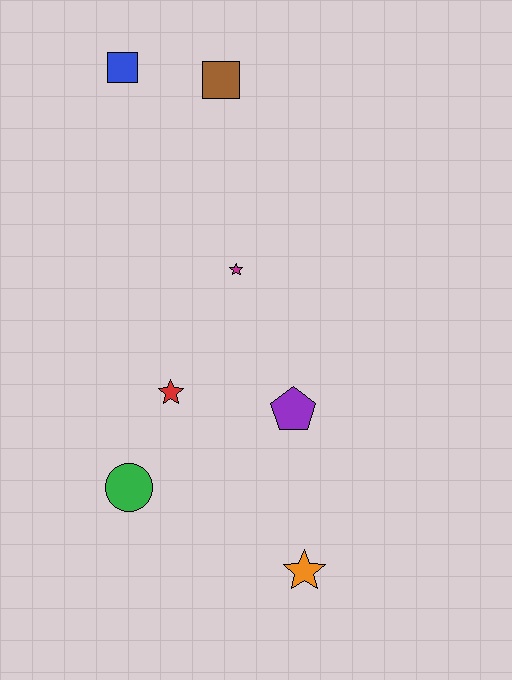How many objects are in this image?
There are 7 objects.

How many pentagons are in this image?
There is 1 pentagon.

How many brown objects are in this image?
There is 1 brown object.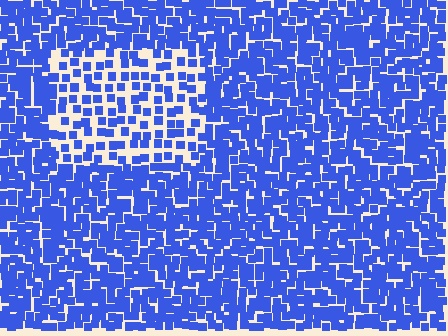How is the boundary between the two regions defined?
The boundary is defined by a change in element density (approximately 2.0x ratio). All elements are the same color, size, and shape.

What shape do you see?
I see a rectangle.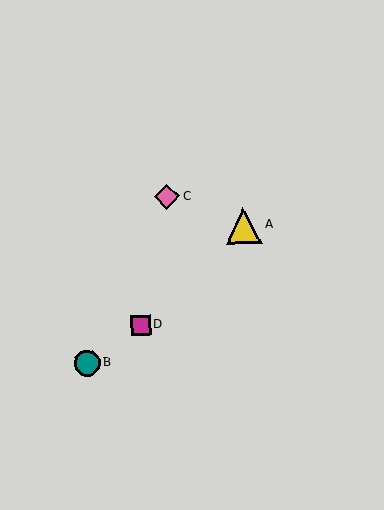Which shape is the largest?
The yellow triangle (labeled A) is the largest.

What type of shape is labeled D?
Shape D is a magenta square.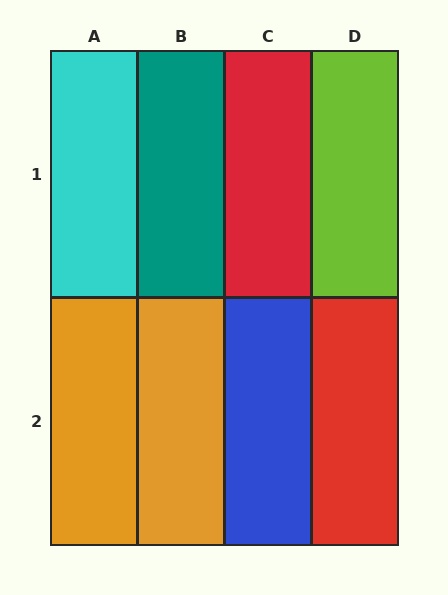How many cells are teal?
1 cell is teal.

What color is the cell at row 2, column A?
Orange.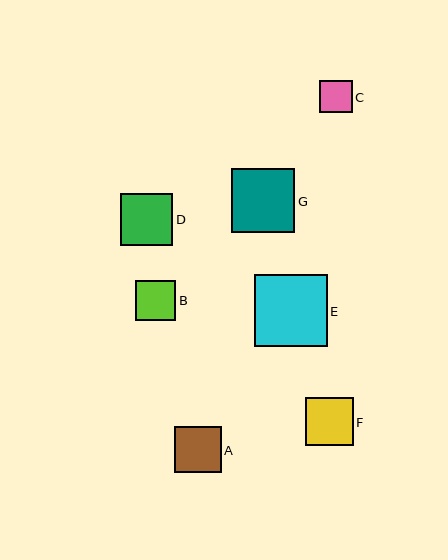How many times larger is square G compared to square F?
Square G is approximately 1.3 times the size of square F.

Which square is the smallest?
Square C is the smallest with a size of approximately 33 pixels.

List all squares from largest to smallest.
From largest to smallest: E, G, D, F, A, B, C.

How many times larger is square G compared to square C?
Square G is approximately 2.0 times the size of square C.